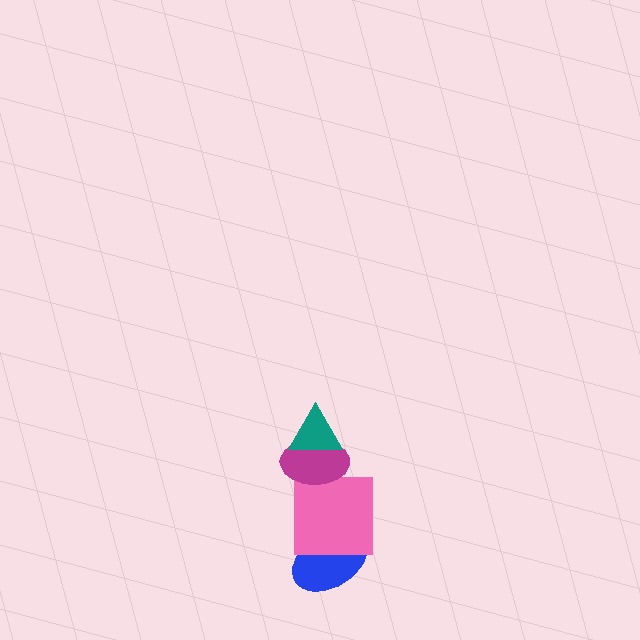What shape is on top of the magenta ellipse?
The teal triangle is on top of the magenta ellipse.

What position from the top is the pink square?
The pink square is 3rd from the top.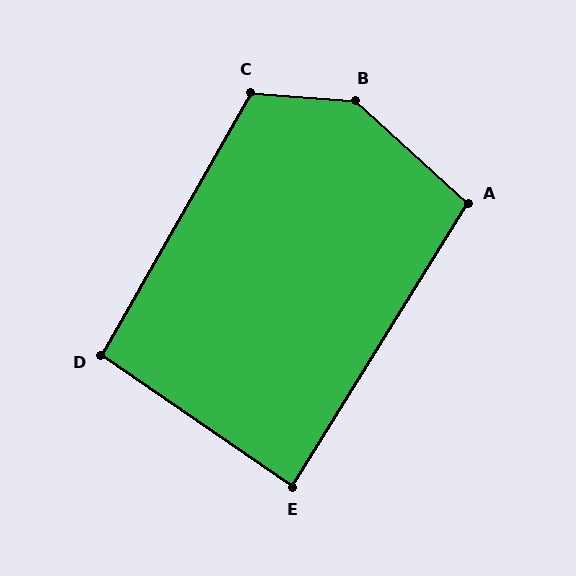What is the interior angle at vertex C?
Approximately 115 degrees (obtuse).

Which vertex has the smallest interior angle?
E, at approximately 87 degrees.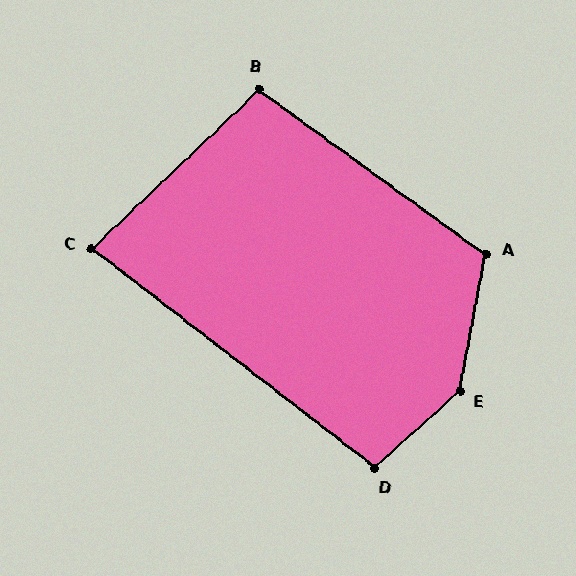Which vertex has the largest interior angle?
E, at approximately 143 degrees.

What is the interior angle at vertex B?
Approximately 100 degrees (obtuse).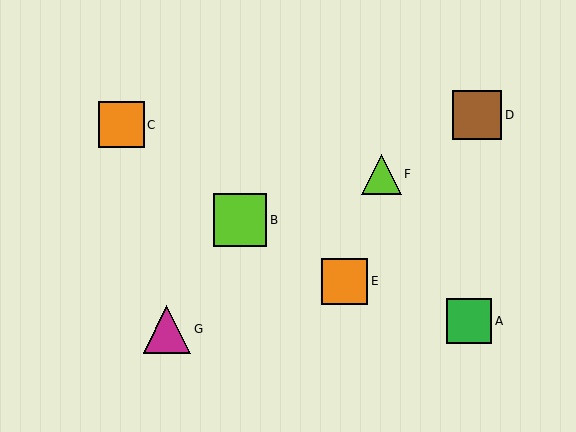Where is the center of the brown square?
The center of the brown square is at (477, 115).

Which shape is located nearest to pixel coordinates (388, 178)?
The lime triangle (labeled F) at (381, 174) is nearest to that location.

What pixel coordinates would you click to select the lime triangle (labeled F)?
Click at (381, 174) to select the lime triangle F.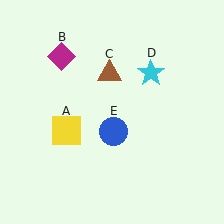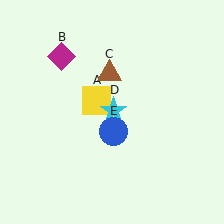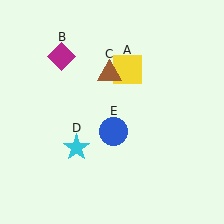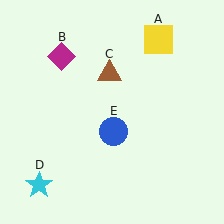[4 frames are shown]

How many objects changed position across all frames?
2 objects changed position: yellow square (object A), cyan star (object D).